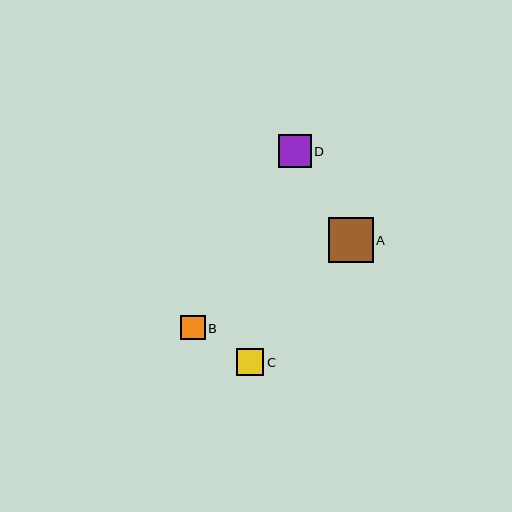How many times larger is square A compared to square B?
Square A is approximately 1.8 times the size of square B.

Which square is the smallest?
Square B is the smallest with a size of approximately 24 pixels.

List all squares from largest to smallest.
From largest to smallest: A, D, C, B.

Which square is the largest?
Square A is the largest with a size of approximately 45 pixels.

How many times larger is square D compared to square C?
Square D is approximately 1.2 times the size of square C.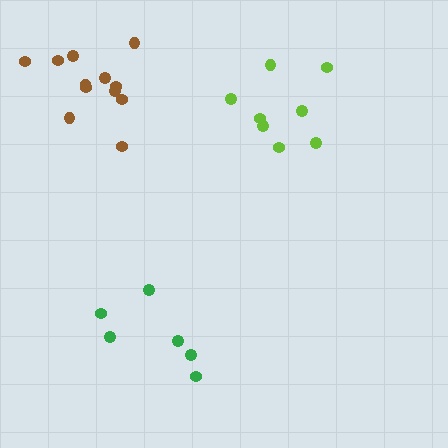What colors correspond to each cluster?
The clusters are colored: green, brown, lime.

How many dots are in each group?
Group 1: 6 dots, Group 2: 12 dots, Group 3: 8 dots (26 total).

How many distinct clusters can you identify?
There are 3 distinct clusters.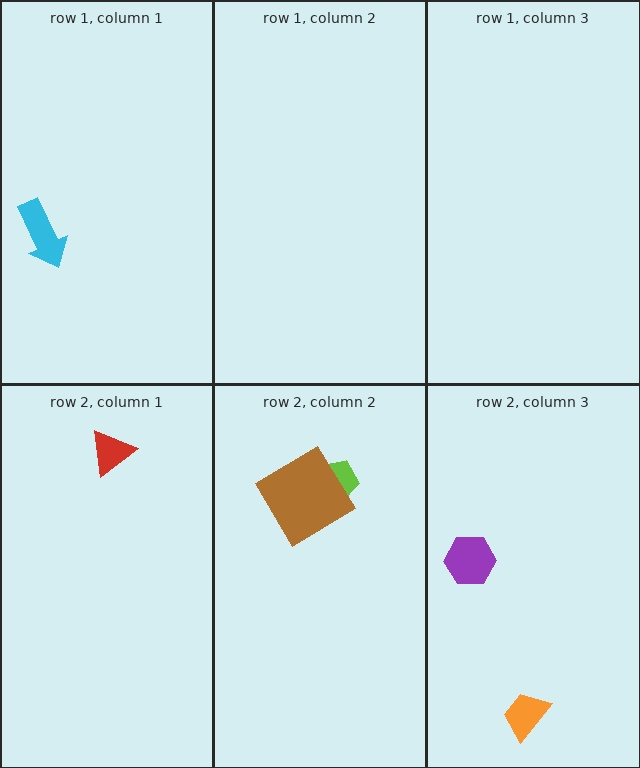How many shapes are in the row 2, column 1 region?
1.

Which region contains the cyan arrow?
The row 1, column 1 region.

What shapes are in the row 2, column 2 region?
The lime pentagon, the brown diamond.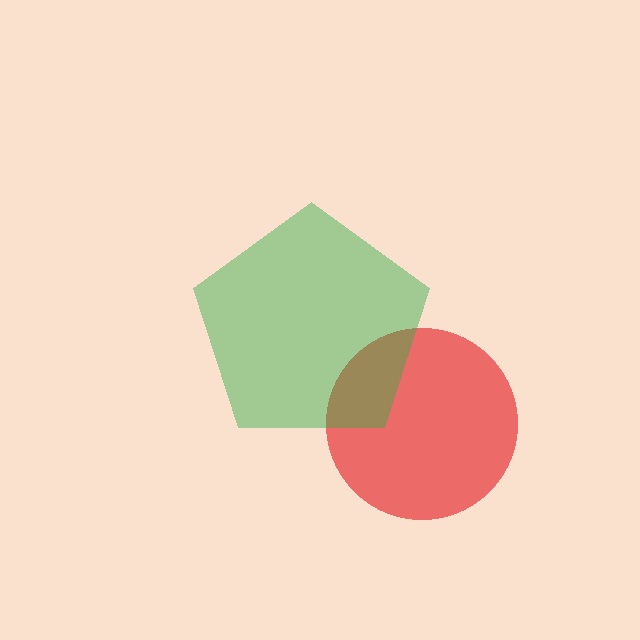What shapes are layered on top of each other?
The layered shapes are: a red circle, a green pentagon.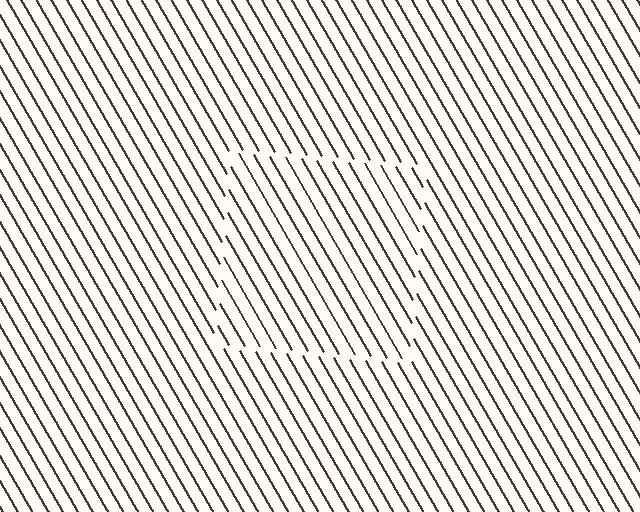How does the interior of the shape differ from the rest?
The interior of the shape contains the same grating, shifted by half a period — the contour is defined by the phase discontinuity where line-ends from the inner and outer gratings abut.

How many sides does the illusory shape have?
4 sides — the line-ends trace a square.